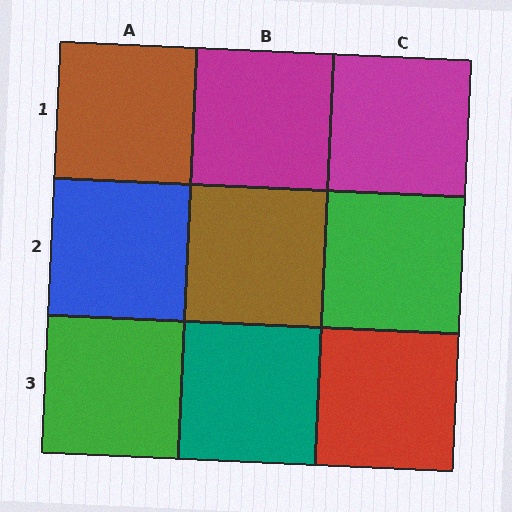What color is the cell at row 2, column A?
Blue.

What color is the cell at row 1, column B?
Magenta.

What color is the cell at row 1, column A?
Brown.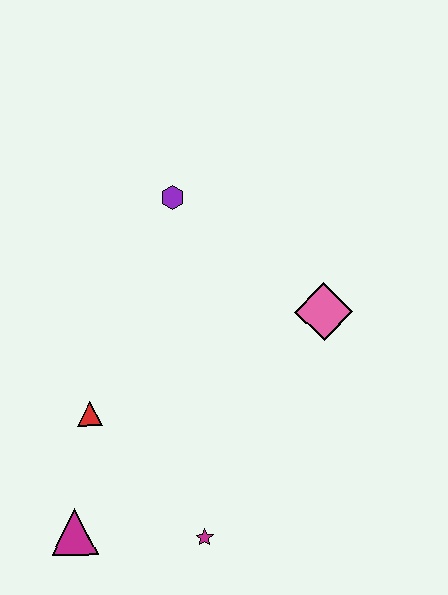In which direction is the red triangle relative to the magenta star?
The red triangle is above the magenta star.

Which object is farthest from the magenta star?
The purple hexagon is farthest from the magenta star.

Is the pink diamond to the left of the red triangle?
No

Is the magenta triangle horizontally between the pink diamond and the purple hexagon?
No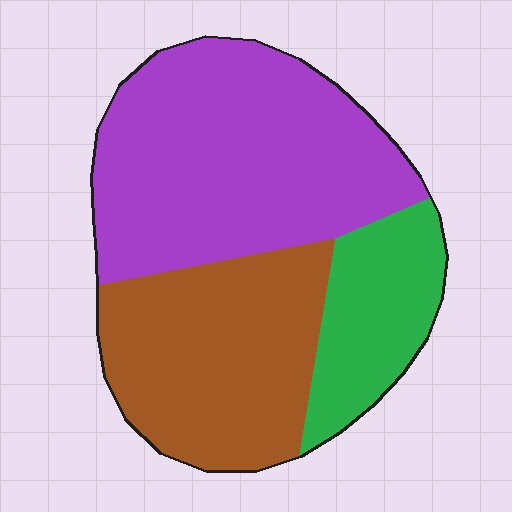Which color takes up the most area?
Purple, at roughly 50%.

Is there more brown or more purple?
Purple.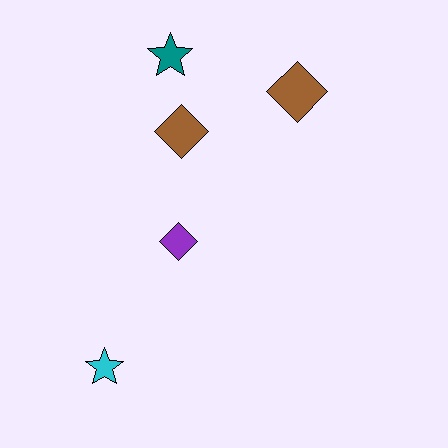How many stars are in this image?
There are 2 stars.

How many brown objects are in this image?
There are 2 brown objects.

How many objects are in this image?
There are 5 objects.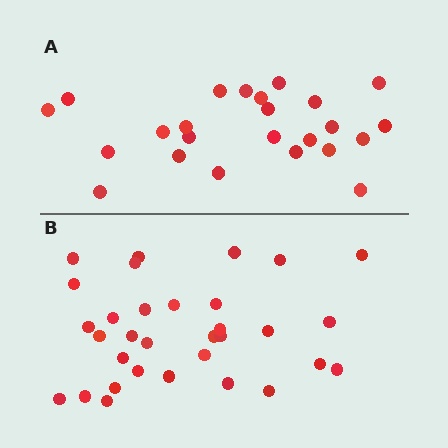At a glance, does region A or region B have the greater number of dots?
Region B (the bottom region) has more dots.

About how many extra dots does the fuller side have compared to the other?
Region B has roughly 8 or so more dots than region A.